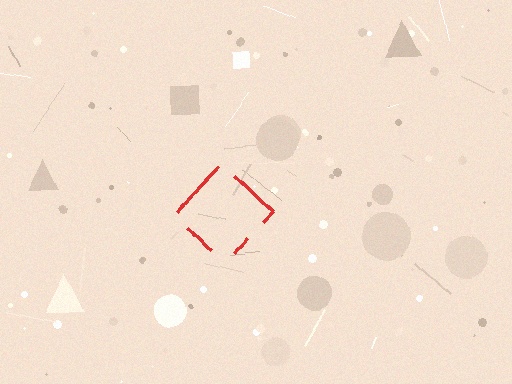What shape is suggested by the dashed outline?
The dashed outline suggests a diamond.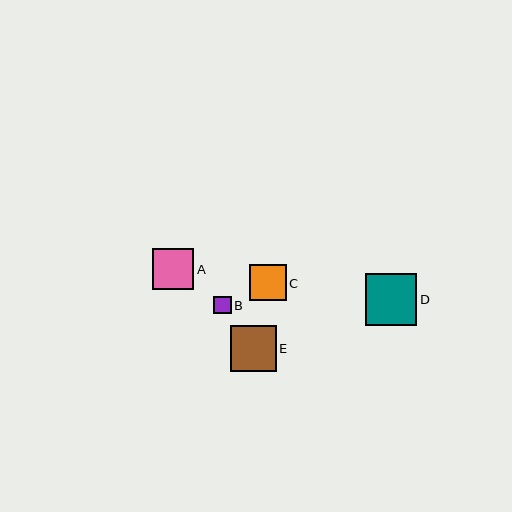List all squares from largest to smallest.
From largest to smallest: D, E, A, C, B.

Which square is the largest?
Square D is the largest with a size of approximately 51 pixels.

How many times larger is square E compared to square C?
Square E is approximately 1.3 times the size of square C.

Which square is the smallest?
Square B is the smallest with a size of approximately 18 pixels.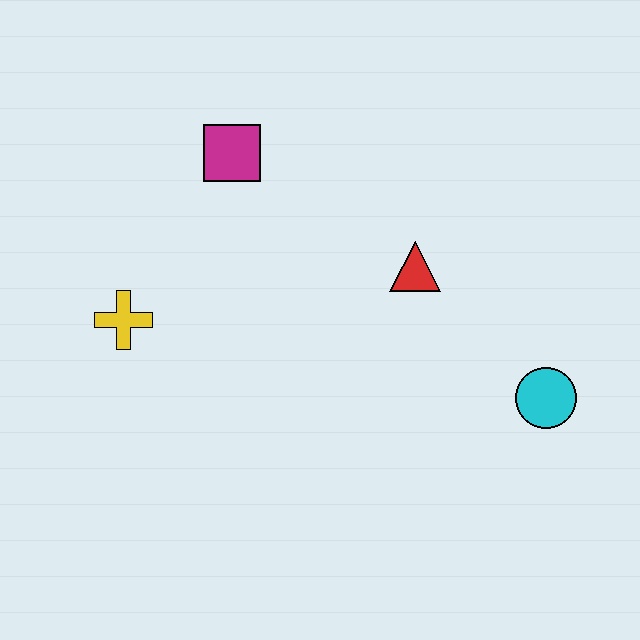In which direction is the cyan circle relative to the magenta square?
The cyan circle is to the right of the magenta square.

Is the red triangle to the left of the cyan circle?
Yes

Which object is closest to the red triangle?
The cyan circle is closest to the red triangle.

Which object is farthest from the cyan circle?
The yellow cross is farthest from the cyan circle.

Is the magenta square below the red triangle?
No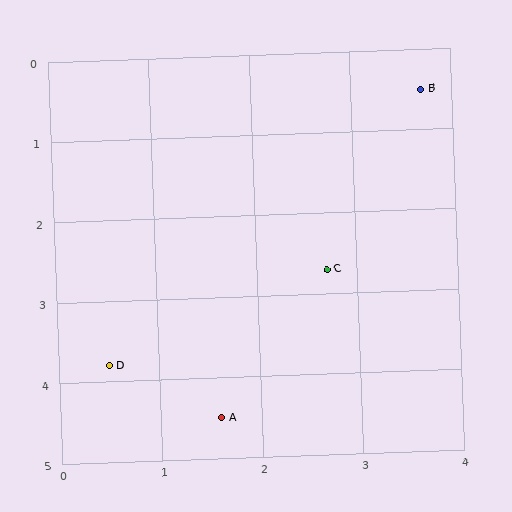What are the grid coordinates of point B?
Point B is at approximately (3.7, 0.5).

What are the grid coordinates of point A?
Point A is at approximately (1.6, 4.5).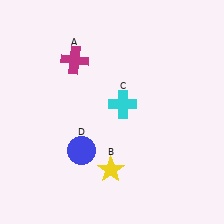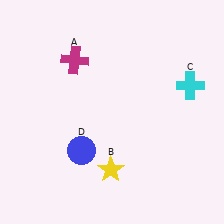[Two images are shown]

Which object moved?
The cyan cross (C) moved right.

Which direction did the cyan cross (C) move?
The cyan cross (C) moved right.